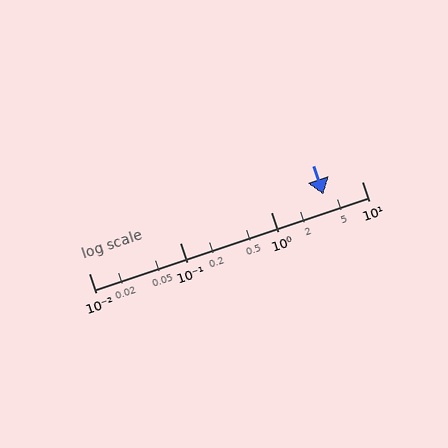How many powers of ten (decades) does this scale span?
The scale spans 3 decades, from 0.01 to 10.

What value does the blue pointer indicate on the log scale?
The pointer indicates approximately 3.8.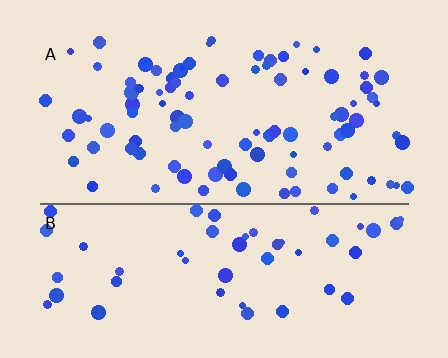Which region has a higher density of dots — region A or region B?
A (the top).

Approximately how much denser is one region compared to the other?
Approximately 1.8× — region A over region B.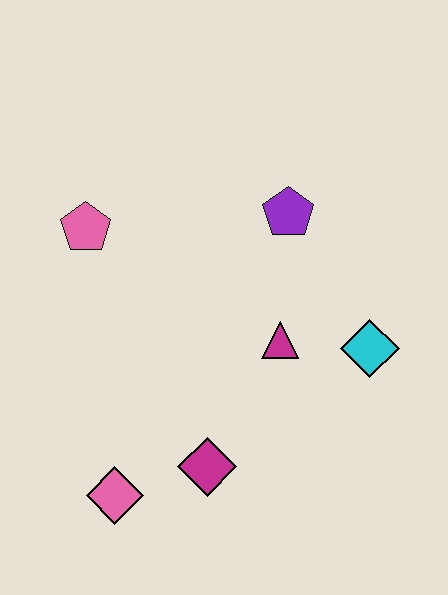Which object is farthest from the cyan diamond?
The pink pentagon is farthest from the cyan diamond.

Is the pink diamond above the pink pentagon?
No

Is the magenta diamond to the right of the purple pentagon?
No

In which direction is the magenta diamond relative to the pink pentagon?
The magenta diamond is below the pink pentagon.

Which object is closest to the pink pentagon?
The purple pentagon is closest to the pink pentagon.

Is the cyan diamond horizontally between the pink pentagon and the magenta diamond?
No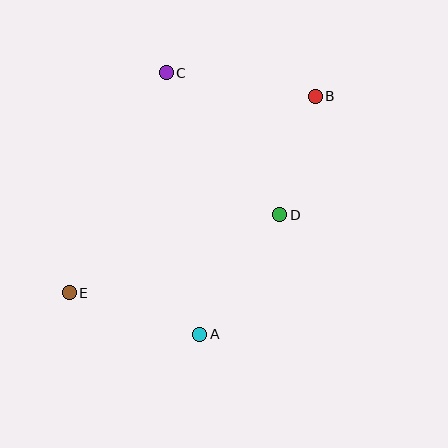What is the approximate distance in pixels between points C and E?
The distance between C and E is approximately 241 pixels.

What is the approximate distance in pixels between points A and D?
The distance between A and D is approximately 144 pixels.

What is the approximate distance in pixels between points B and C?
The distance between B and C is approximately 151 pixels.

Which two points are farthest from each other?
Points B and E are farthest from each other.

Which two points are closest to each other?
Points B and D are closest to each other.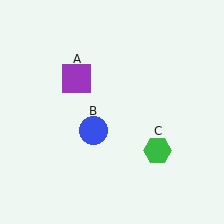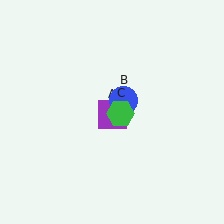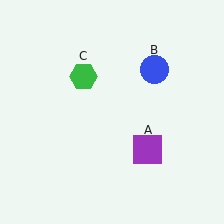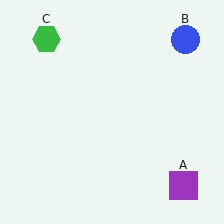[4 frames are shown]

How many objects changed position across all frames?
3 objects changed position: purple square (object A), blue circle (object B), green hexagon (object C).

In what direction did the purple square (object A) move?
The purple square (object A) moved down and to the right.